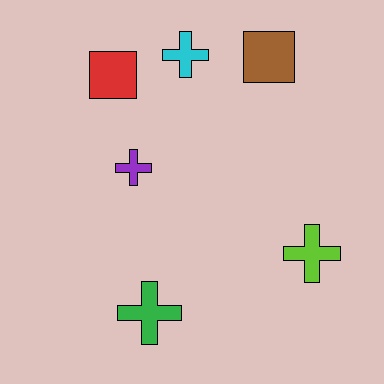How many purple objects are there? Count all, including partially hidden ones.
There is 1 purple object.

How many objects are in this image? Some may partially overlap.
There are 6 objects.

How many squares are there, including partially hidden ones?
There are 2 squares.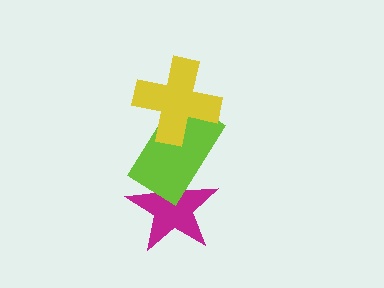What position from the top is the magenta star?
The magenta star is 3rd from the top.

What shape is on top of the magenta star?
The lime rectangle is on top of the magenta star.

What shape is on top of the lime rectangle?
The yellow cross is on top of the lime rectangle.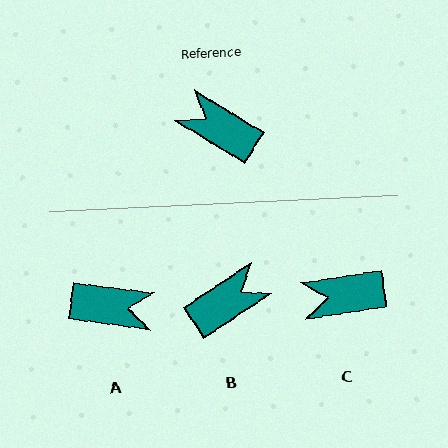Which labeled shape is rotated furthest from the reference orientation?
A, about 156 degrees away.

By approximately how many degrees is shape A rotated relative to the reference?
Approximately 156 degrees clockwise.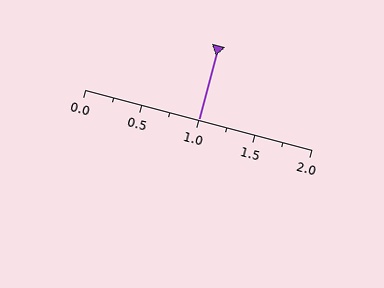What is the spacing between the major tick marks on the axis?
The major ticks are spaced 0.5 apart.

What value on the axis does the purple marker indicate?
The marker indicates approximately 1.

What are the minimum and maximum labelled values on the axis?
The axis runs from 0.0 to 2.0.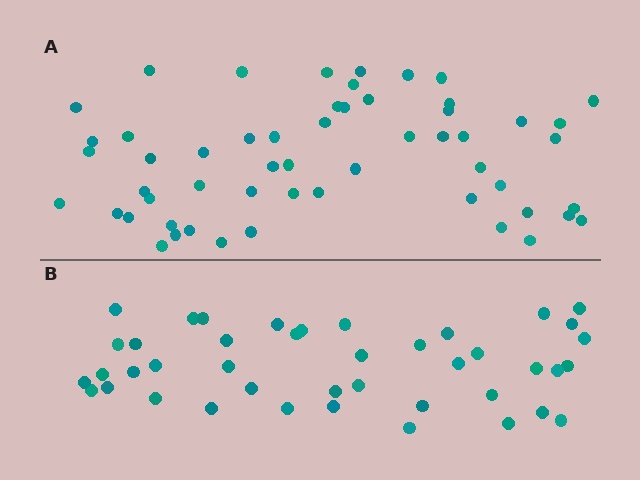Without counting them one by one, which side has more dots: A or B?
Region A (the top region) has more dots.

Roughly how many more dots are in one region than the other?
Region A has approximately 15 more dots than region B.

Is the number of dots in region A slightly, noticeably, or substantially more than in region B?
Region A has noticeably more, but not dramatically so. The ratio is roughly 1.3 to 1.